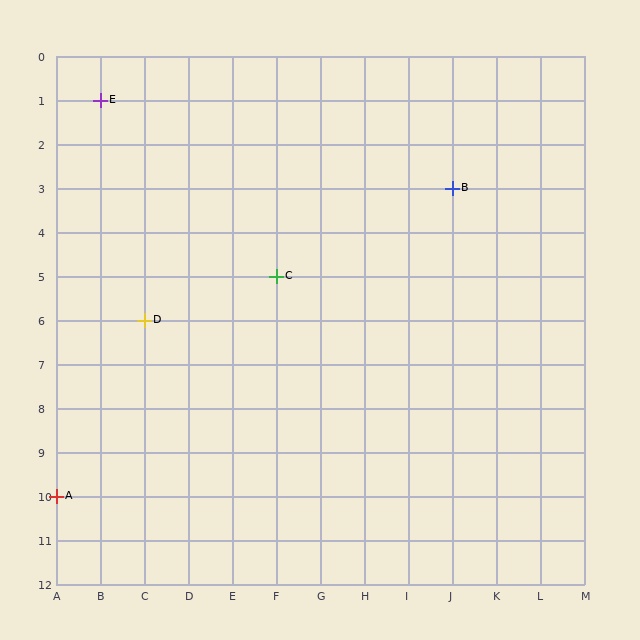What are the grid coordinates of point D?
Point D is at grid coordinates (C, 6).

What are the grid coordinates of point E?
Point E is at grid coordinates (B, 1).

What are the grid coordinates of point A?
Point A is at grid coordinates (A, 10).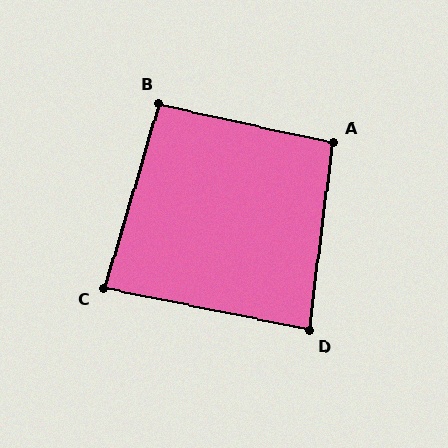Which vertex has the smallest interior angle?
C, at approximately 85 degrees.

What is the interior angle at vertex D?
Approximately 86 degrees (approximately right).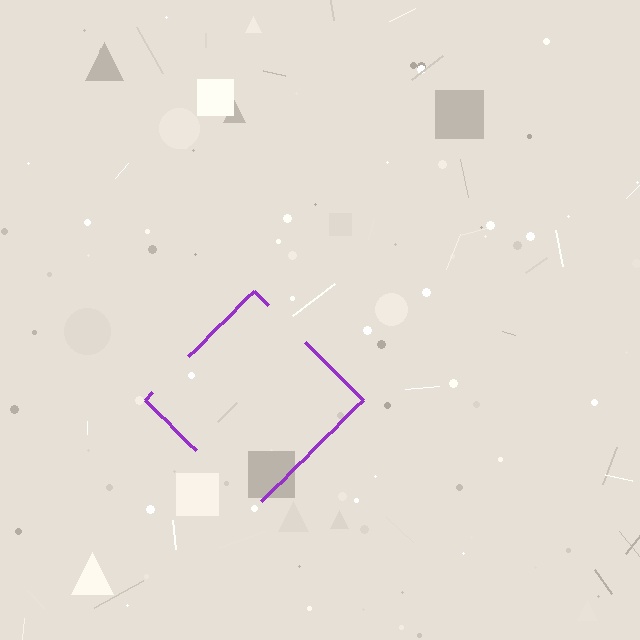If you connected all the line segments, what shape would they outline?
They would outline a diamond.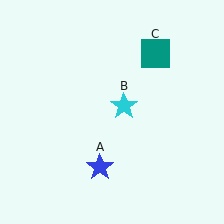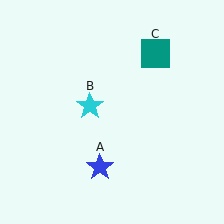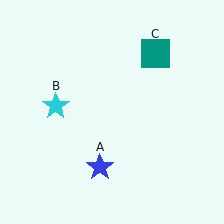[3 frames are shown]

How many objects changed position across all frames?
1 object changed position: cyan star (object B).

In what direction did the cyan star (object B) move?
The cyan star (object B) moved left.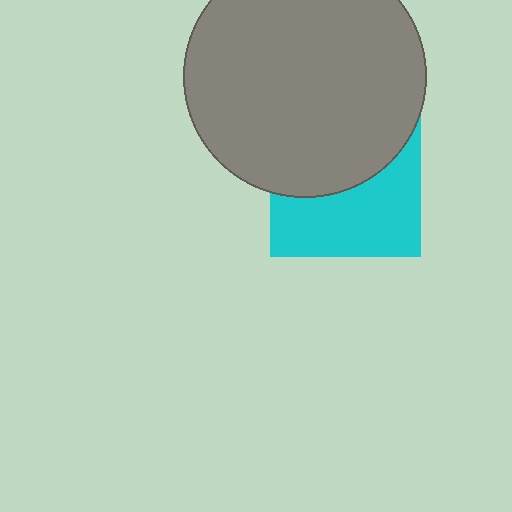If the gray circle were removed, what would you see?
You would see the complete cyan square.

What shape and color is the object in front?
The object in front is a gray circle.